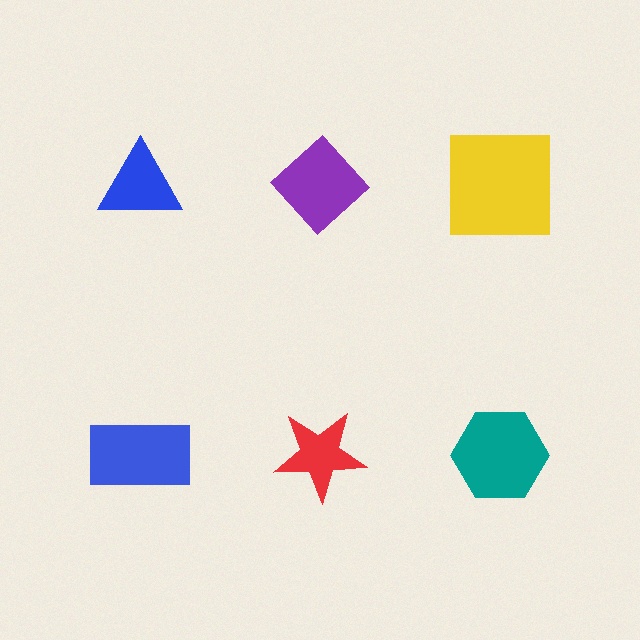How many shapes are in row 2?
3 shapes.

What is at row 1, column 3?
A yellow square.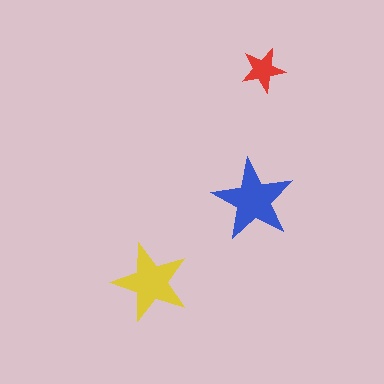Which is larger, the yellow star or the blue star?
The blue one.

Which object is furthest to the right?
The red star is rightmost.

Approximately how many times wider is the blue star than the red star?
About 2 times wider.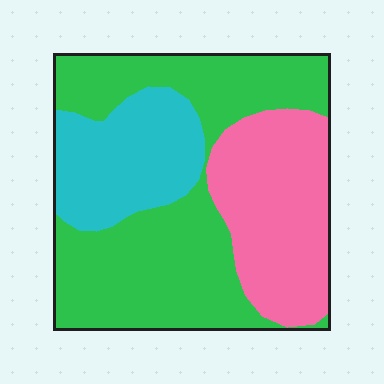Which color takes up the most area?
Green, at roughly 50%.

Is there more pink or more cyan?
Pink.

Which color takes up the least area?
Cyan, at roughly 20%.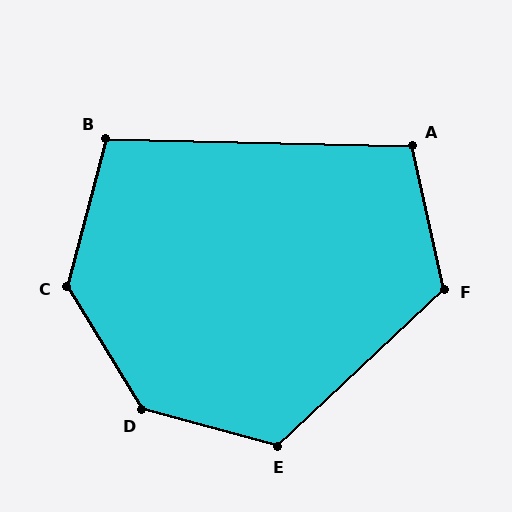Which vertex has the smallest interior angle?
B, at approximately 103 degrees.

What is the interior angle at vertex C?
Approximately 134 degrees (obtuse).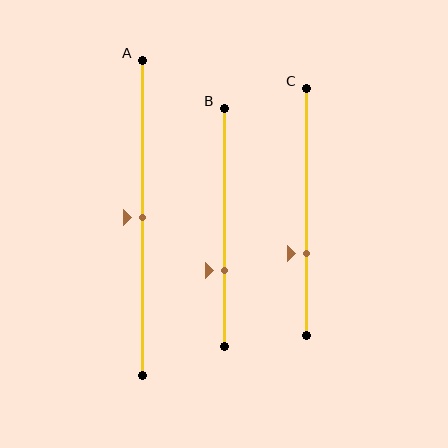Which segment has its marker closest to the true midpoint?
Segment A has its marker closest to the true midpoint.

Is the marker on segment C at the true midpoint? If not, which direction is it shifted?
No, the marker on segment C is shifted downward by about 17% of the segment length.